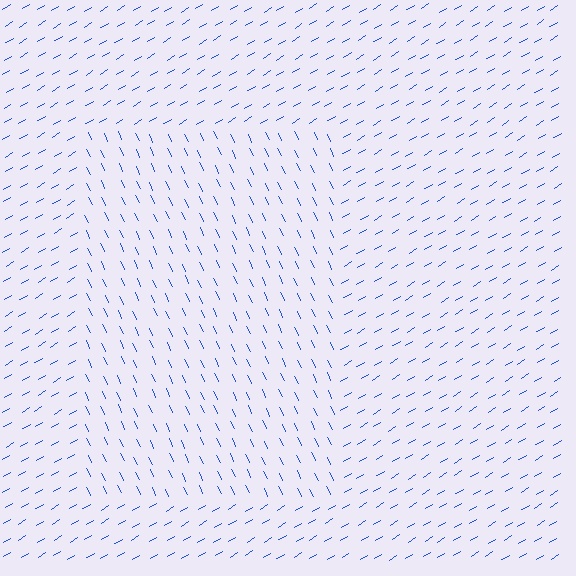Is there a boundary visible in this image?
Yes, there is a texture boundary formed by a change in line orientation.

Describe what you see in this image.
The image is filled with small blue line segments. A rectangle region in the image has lines oriented differently from the surrounding lines, creating a visible texture boundary.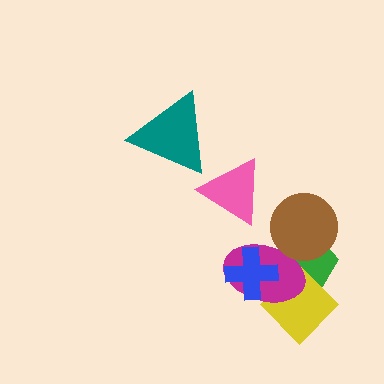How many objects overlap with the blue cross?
2 objects overlap with the blue cross.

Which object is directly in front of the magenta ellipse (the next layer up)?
The blue cross is directly in front of the magenta ellipse.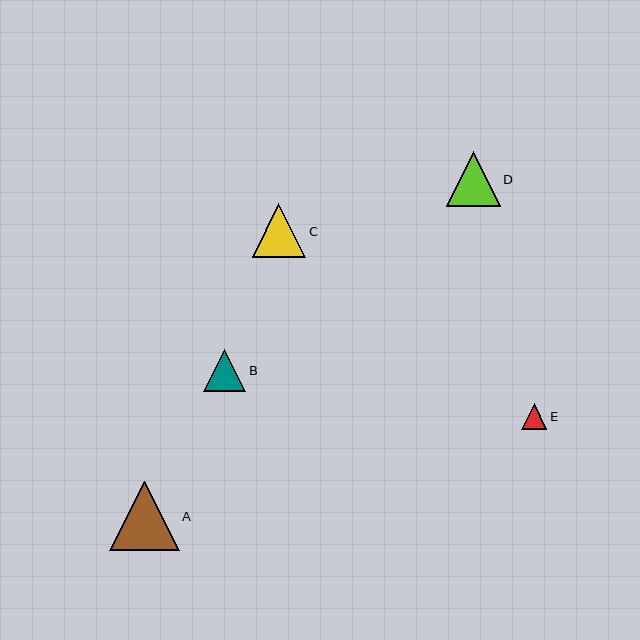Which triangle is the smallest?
Triangle E is the smallest with a size of approximately 25 pixels.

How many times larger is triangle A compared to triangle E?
Triangle A is approximately 2.7 times the size of triangle E.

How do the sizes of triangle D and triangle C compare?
Triangle D and triangle C are approximately the same size.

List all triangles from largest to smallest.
From largest to smallest: A, D, C, B, E.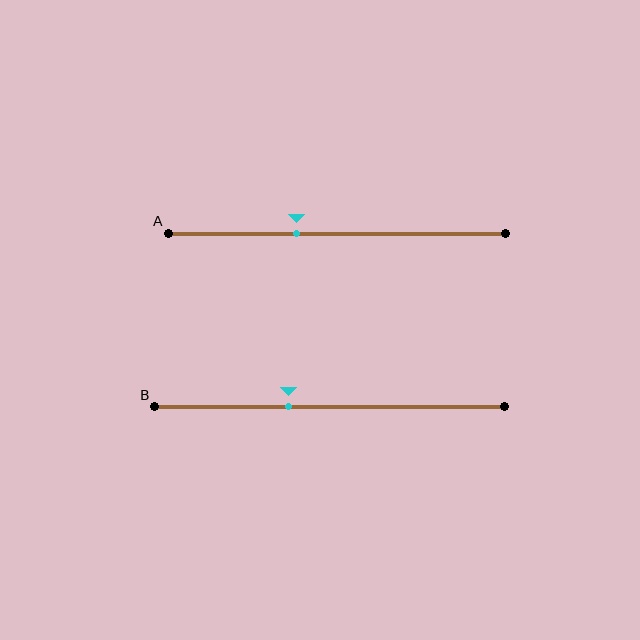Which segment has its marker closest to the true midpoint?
Segment B has its marker closest to the true midpoint.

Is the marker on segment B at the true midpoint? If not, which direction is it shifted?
No, the marker on segment B is shifted to the left by about 12% of the segment length.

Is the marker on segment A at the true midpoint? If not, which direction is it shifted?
No, the marker on segment A is shifted to the left by about 12% of the segment length.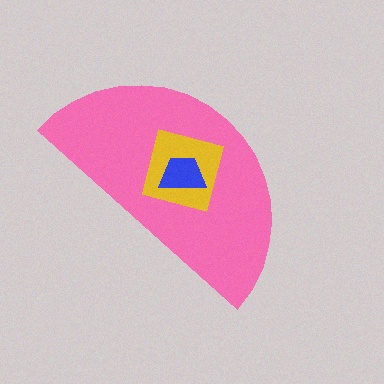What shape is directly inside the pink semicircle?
The yellow square.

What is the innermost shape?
The blue trapezoid.